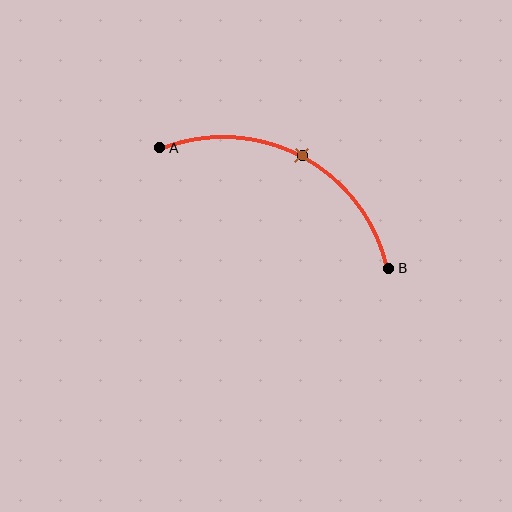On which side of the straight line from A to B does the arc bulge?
The arc bulges above the straight line connecting A and B.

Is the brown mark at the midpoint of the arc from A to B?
Yes. The brown mark lies on the arc at equal arc-length from both A and B — it is the arc midpoint.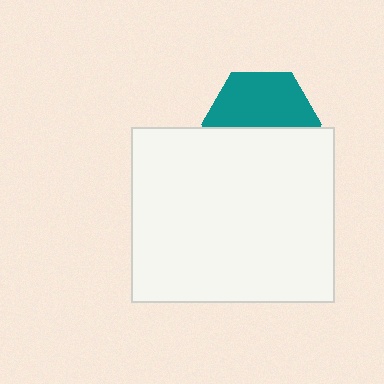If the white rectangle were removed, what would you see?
You would see the complete teal hexagon.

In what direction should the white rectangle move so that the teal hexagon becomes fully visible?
The white rectangle should move down. That is the shortest direction to clear the overlap and leave the teal hexagon fully visible.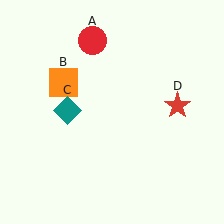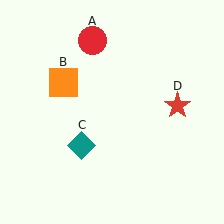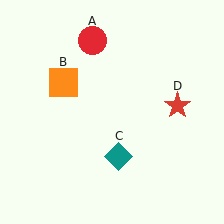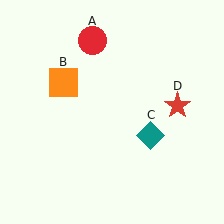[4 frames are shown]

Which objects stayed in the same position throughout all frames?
Red circle (object A) and orange square (object B) and red star (object D) remained stationary.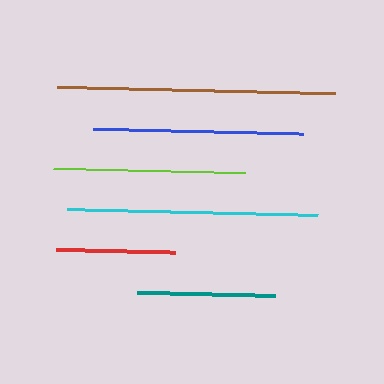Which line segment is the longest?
The brown line is the longest at approximately 278 pixels.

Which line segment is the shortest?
The red line is the shortest at approximately 119 pixels.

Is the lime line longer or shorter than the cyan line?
The cyan line is longer than the lime line.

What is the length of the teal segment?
The teal segment is approximately 139 pixels long.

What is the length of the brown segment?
The brown segment is approximately 278 pixels long.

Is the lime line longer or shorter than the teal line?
The lime line is longer than the teal line.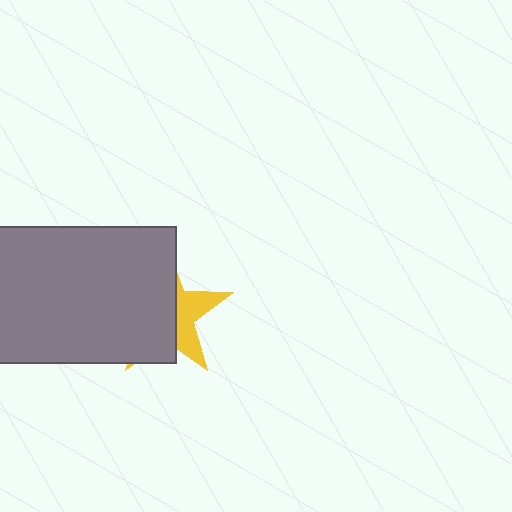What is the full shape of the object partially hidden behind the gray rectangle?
The partially hidden object is a yellow star.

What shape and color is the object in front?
The object in front is a gray rectangle.